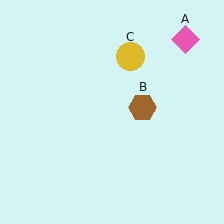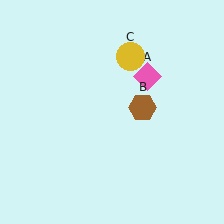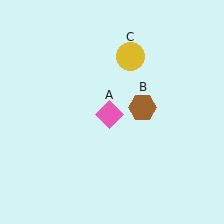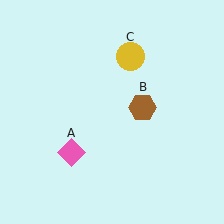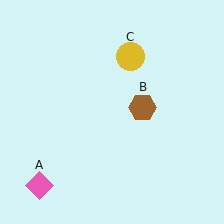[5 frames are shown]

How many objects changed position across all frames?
1 object changed position: pink diamond (object A).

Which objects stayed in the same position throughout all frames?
Brown hexagon (object B) and yellow circle (object C) remained stationary.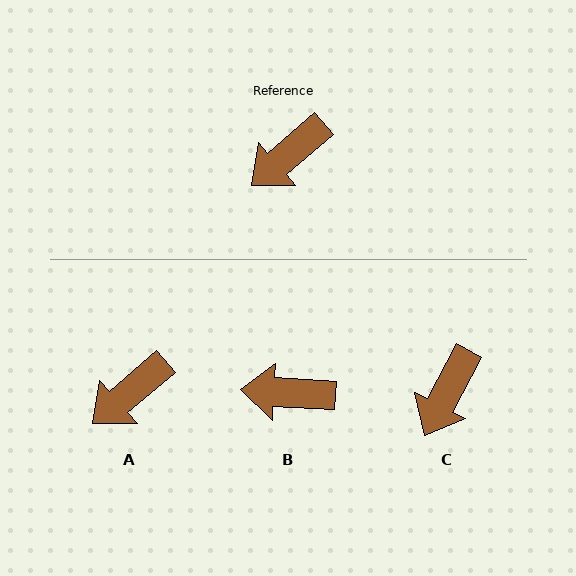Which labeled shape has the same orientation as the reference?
A.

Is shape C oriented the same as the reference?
No, it is off by about 22 degrees.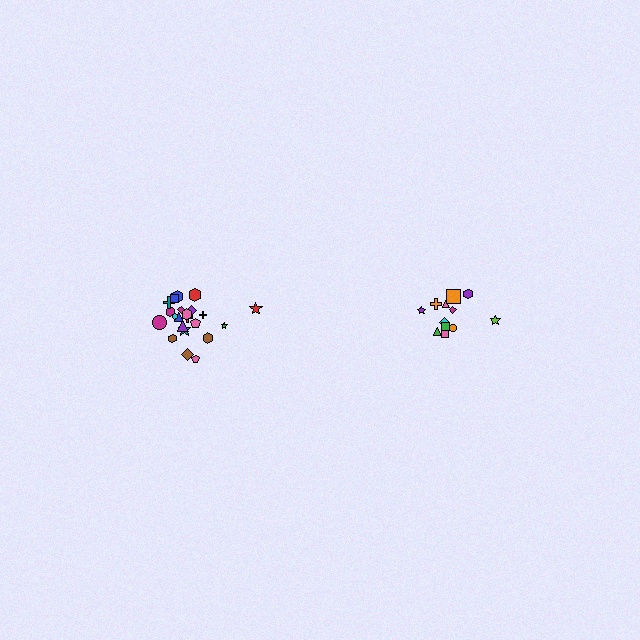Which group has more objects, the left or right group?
The left group.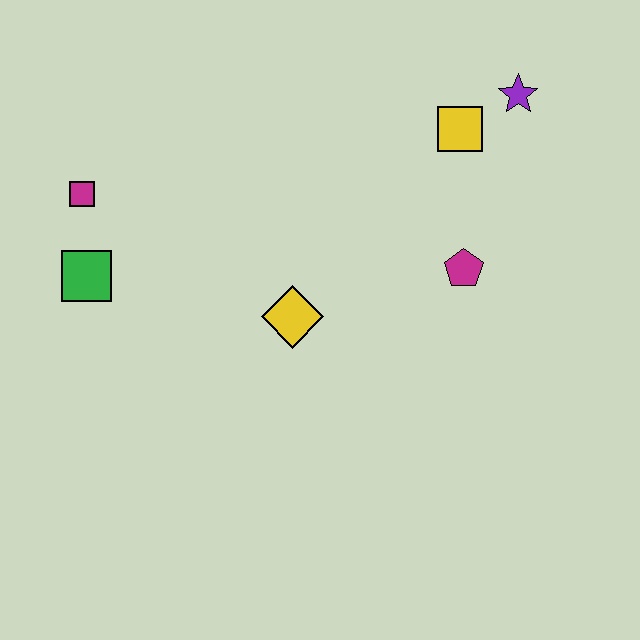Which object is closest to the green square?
The magenta square is closest to the green square.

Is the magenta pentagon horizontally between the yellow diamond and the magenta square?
No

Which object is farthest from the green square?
The purple star is farthest from the green square.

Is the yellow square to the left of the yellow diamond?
No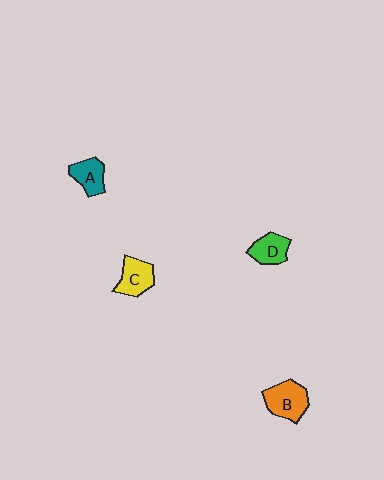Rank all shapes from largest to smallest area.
From largest to smallest: B (orange), C (yellow), A (teal), D (green).